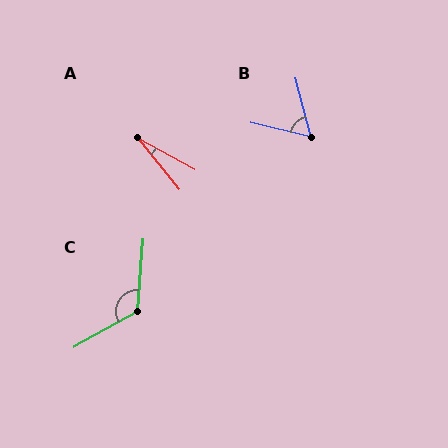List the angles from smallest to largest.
A (22°), B (62°), C (123°).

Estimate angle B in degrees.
Approximately 62 degrees.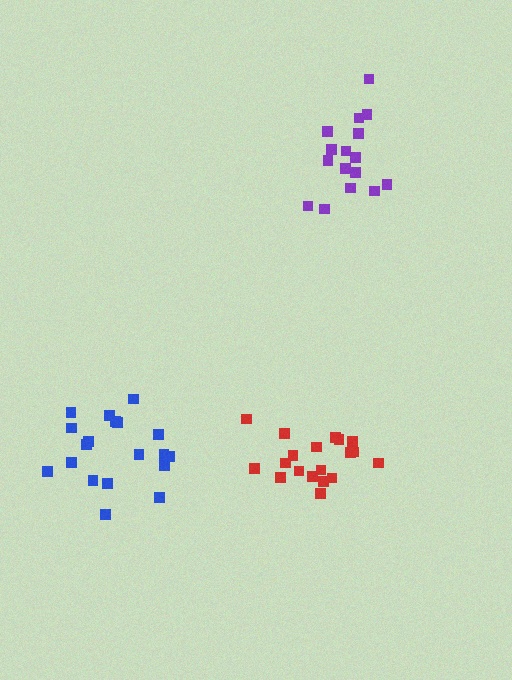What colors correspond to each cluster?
The clusters are colored: purple, blue, red.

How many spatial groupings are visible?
There are 3 spatial groupings.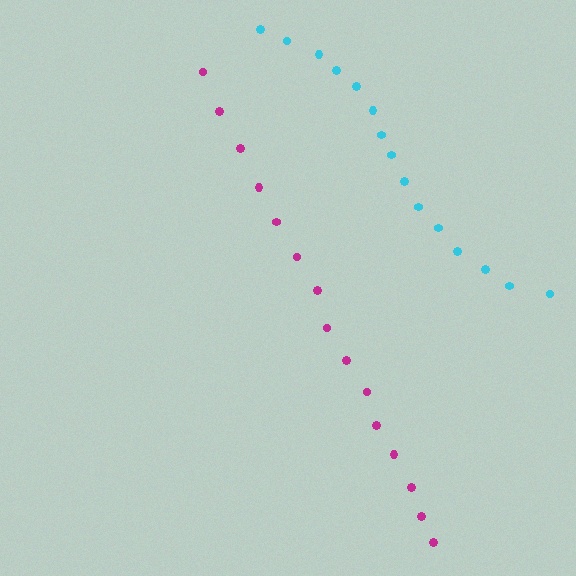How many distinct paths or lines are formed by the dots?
There are 2 distinct paths.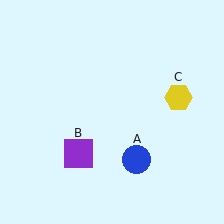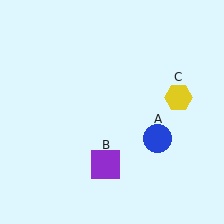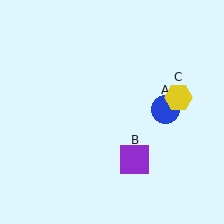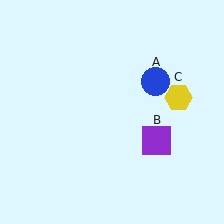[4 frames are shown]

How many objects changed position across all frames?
2 objects changed position: blue circle (object A), purple square (object B).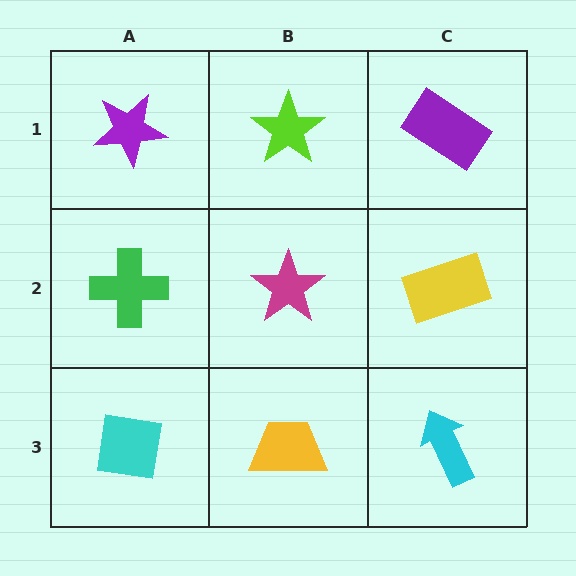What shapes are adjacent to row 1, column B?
A magenta star (row 2, column B), a purple star (row 1, column A), a purple rectangle (row 1, column C).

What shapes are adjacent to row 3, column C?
A yellow rectangle (row 2, column C), a yellow trapezoid (row 3, column B).